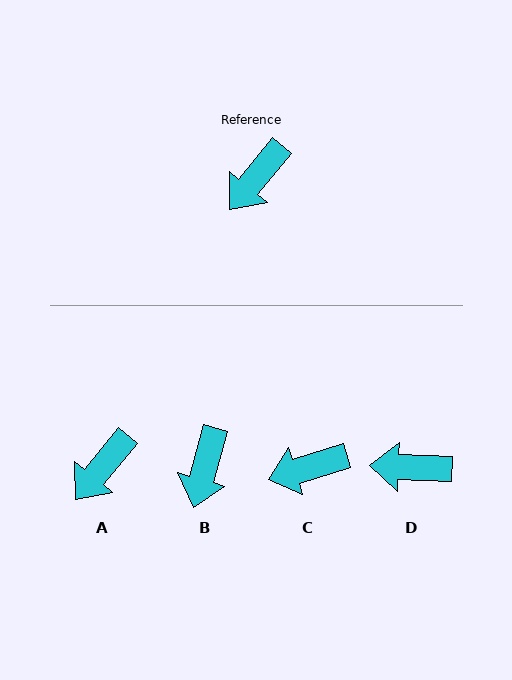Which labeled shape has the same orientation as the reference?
A.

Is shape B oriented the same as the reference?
No, it is off by about 24 degrees.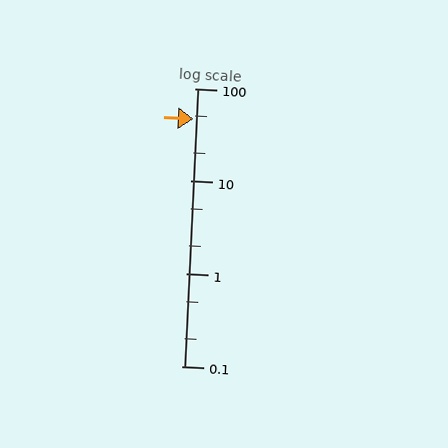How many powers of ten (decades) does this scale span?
The scale spans 3 decades, from 0.1 to 100.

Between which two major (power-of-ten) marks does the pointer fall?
The pointer is between 10 and 100.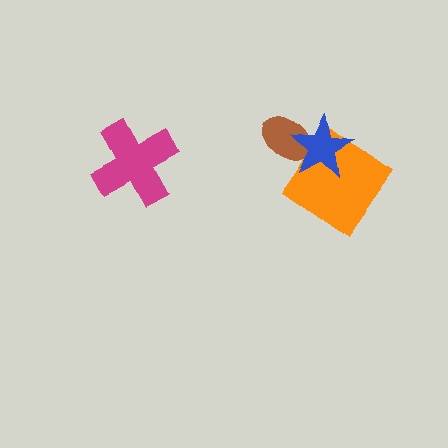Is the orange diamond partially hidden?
Yes, it is partially covered by another shape.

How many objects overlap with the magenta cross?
0 objects overlap with the magenta cross.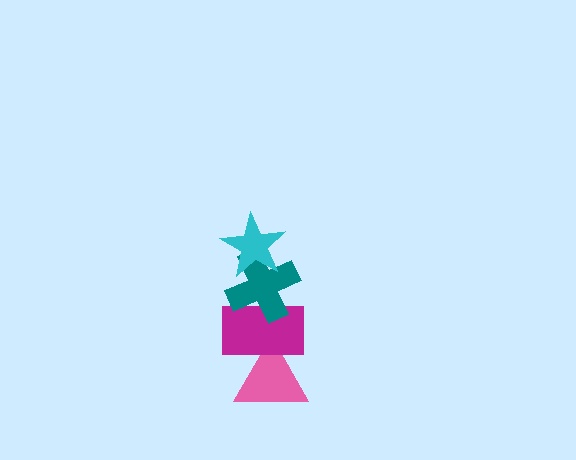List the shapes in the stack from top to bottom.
From top to bottom: the cyan star, the teal cross, the magenta rectangle, the pink triangle.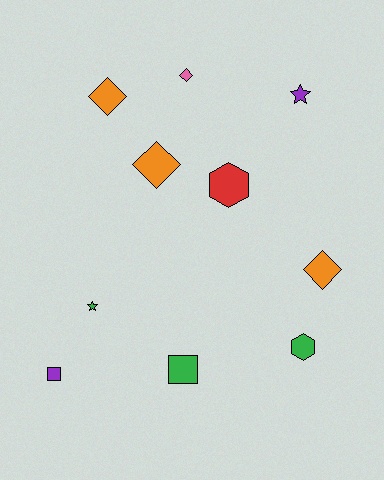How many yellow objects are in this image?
There are no yellow objects.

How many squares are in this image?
There are 2 squares.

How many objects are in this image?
There are 10 objects.